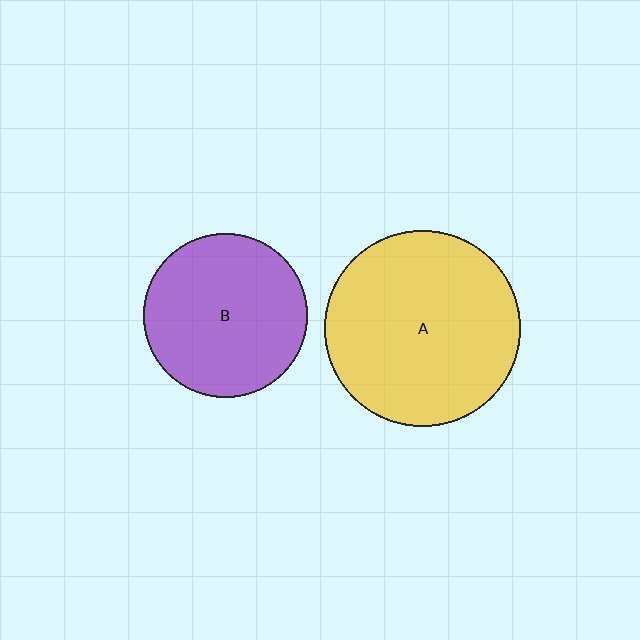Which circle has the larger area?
Circle A (yellow).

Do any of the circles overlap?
No, none of the circles overlap.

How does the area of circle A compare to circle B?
Approximately 1.4 times.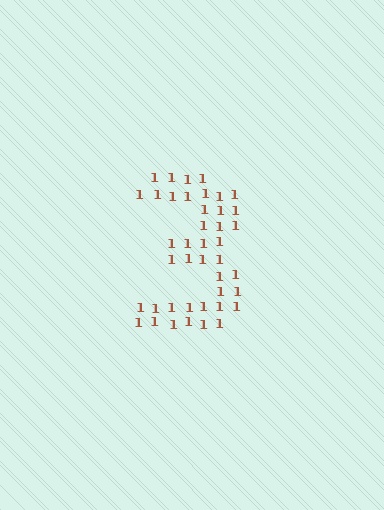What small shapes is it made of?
It is made of small digit 1's.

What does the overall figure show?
The overall figure shows the digit 3.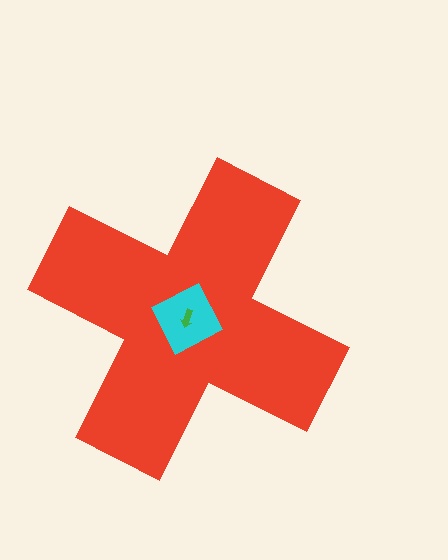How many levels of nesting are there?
3.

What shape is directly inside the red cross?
The cyan diamond.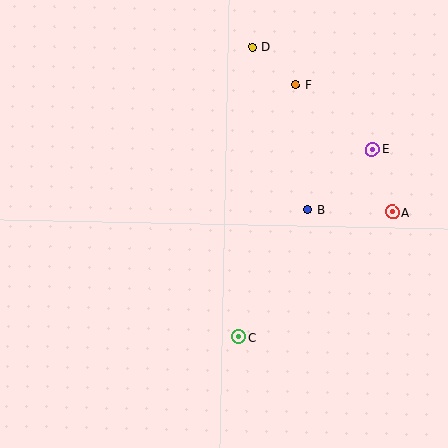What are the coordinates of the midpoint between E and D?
The midpoint between E and D is at (312, 98).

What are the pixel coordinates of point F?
Point F is at (296, 85).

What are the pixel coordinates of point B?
Point B is at (308, 210).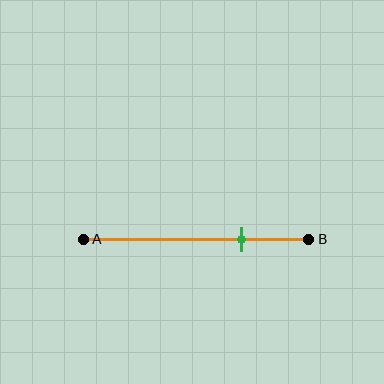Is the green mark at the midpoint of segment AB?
No, the mark is at about 70% from A, not at the 50% midpoint.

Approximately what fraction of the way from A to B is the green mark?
The green mark is approximately 70% of the way from A to B.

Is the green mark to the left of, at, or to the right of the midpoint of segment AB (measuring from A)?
The green mark is to the right of the midpoint of segment AB.